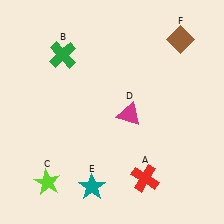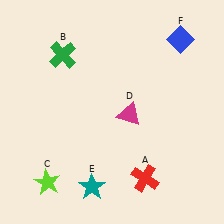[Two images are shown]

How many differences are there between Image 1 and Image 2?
There is 1 difference between the two images.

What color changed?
The diamond (F) changed from brown in Image 1 to blue in Image 2.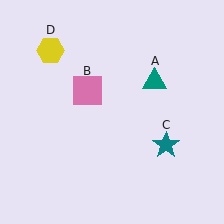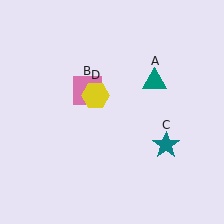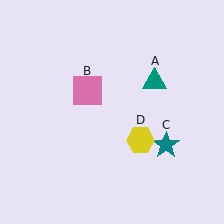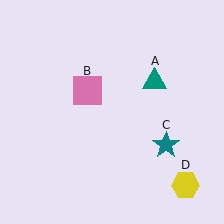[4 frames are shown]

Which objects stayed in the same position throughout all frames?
Teal triangle (object A) and pink square (object B) and teal star (object C) remained stationary.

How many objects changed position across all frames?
1 object changed position: yellow hexagon (object D).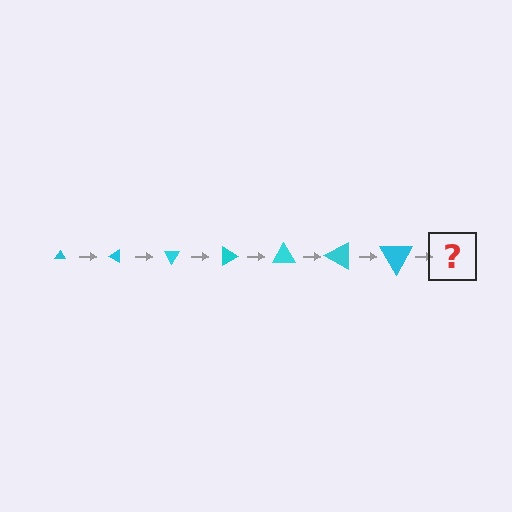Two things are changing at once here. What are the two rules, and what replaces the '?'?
The two rules are that the triangle grows larger each step and it rotates 30 degrees each step. The '?' should be a triangle, larger than the previous one and rotated 210 degrees from the start.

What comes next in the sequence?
The next element should be a triangle, larger than the previous one and rotated 210 degrees from the start.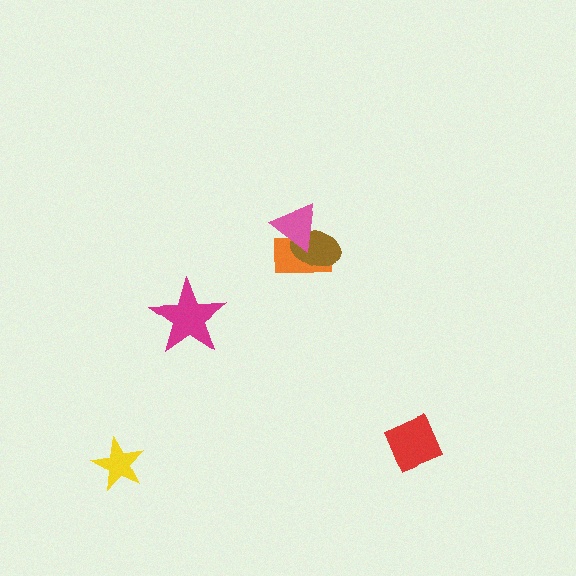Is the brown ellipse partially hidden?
Yes, it is partially covered by another shape.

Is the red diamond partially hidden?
No, no other shape covers it.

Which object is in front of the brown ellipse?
The pink triangle is in front of the brown ellipse.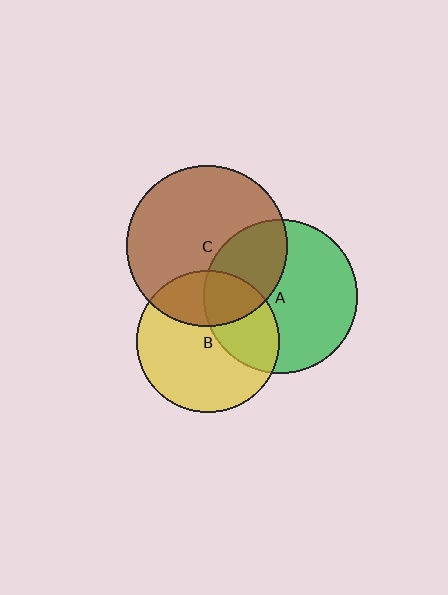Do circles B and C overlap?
Yes.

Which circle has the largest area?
Circle C (brown).